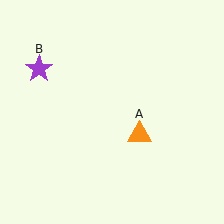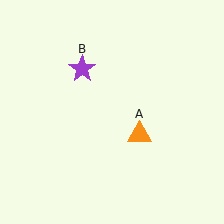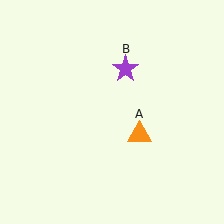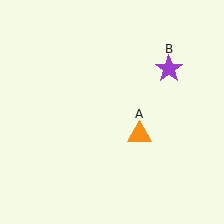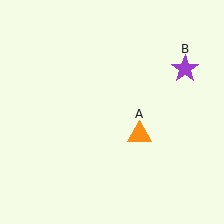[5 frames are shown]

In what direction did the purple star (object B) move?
The purple star (object B) moved right.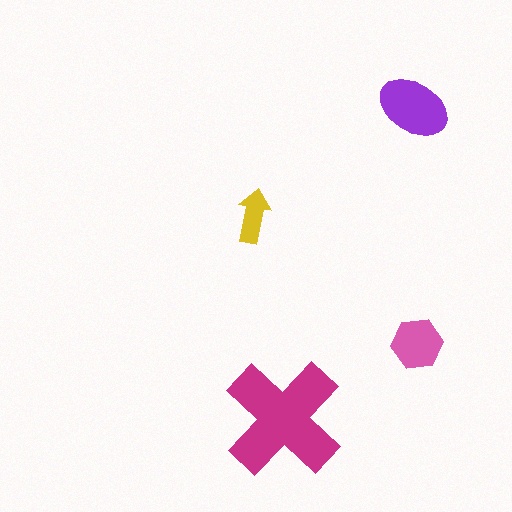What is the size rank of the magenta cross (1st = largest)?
1st.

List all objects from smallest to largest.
The yellow arrow, the pink hexagon, the purple ellipse, the magenta cross.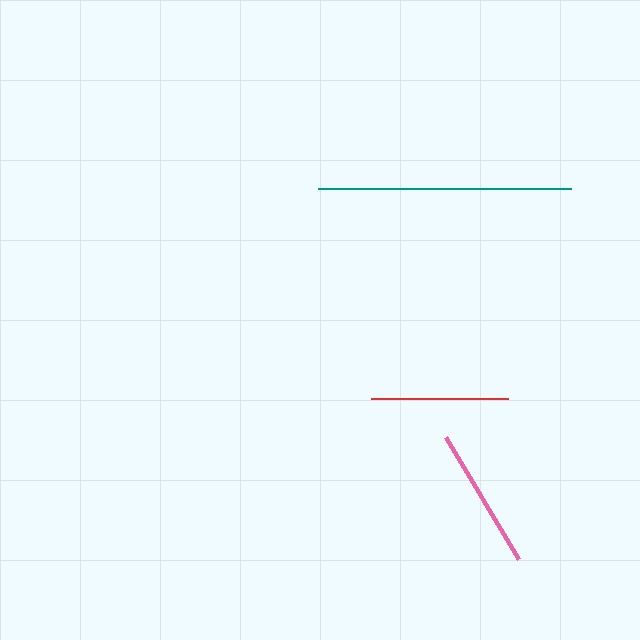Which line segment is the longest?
The teal line is the longest at approximately 253 pixels.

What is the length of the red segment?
The red segment is approximately 137 pixels long.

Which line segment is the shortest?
The red line is the shortest at approximately 137 pixels.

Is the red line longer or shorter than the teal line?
The teal line is longer than the red line.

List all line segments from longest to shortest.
From longest to shortest: teal, pink, red.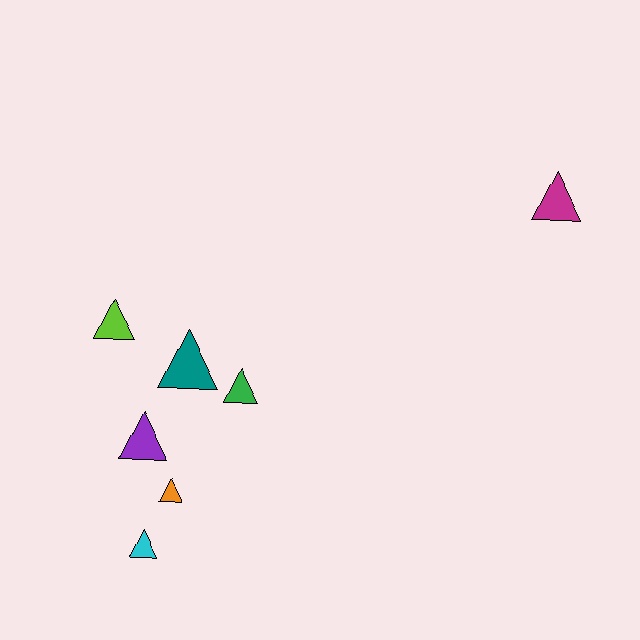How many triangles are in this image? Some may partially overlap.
There are 7 triangles.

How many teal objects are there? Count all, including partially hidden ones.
There is 1 teal object.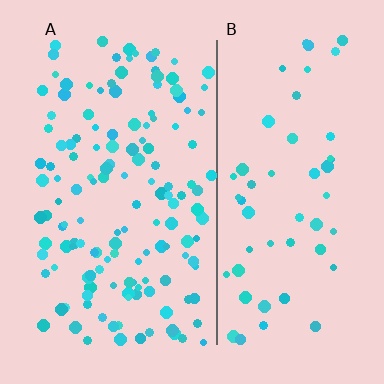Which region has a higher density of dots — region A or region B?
A (the left).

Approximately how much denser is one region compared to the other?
Approximately 2.6× — region A over region B.